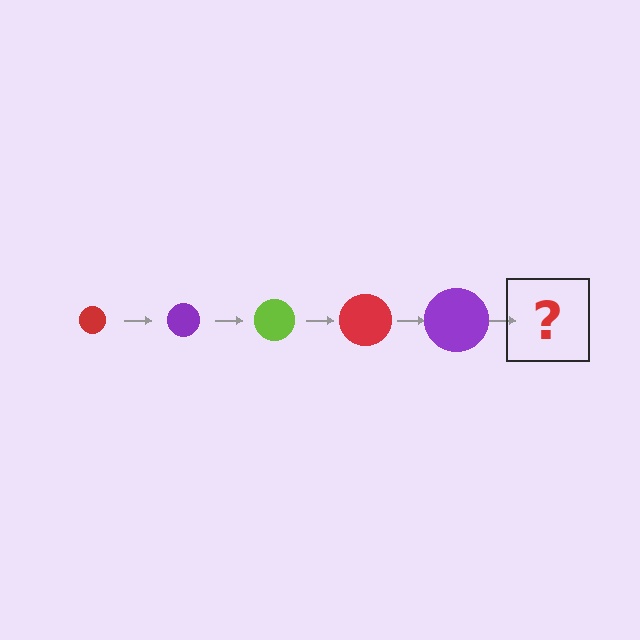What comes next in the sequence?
The next element should be a lime circle, larger than the previous one.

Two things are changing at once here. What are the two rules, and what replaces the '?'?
The two rules are that the circle grows larger each step and the color cycles through red, purple, and lime. The '?' should be a lime circle, larger than the previous one.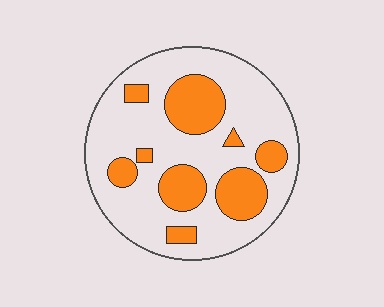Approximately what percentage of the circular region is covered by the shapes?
Approximately 30%.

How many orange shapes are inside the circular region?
9.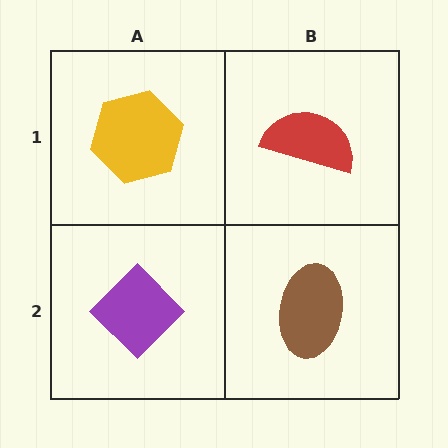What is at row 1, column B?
A red semicircle.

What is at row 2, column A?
A purple diamond.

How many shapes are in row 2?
2 shapes.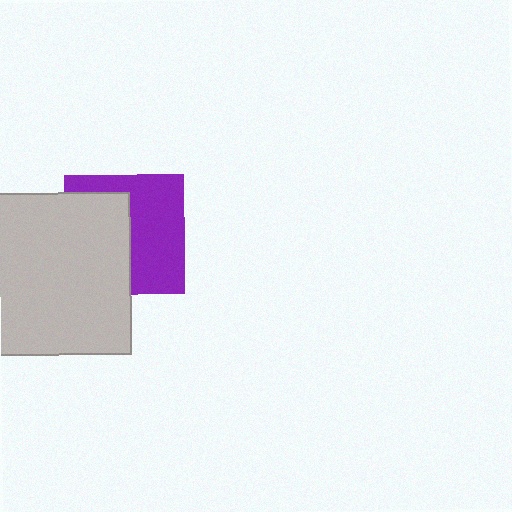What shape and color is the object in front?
The object in front is a light gray rectangle.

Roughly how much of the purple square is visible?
About half of it is visible (roughly 52%).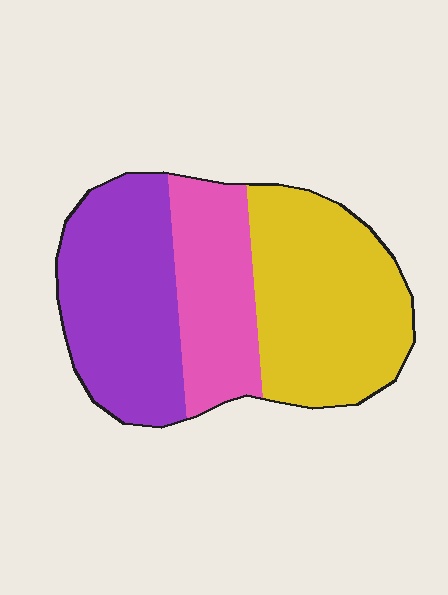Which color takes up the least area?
Pink, at roughly 25%.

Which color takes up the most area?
Yellow, at roughly 40%.